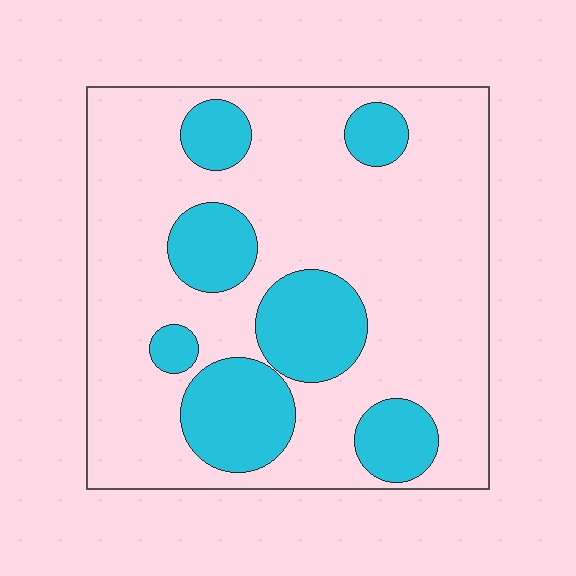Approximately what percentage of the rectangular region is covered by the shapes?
Approximately 25%.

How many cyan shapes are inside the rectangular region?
7.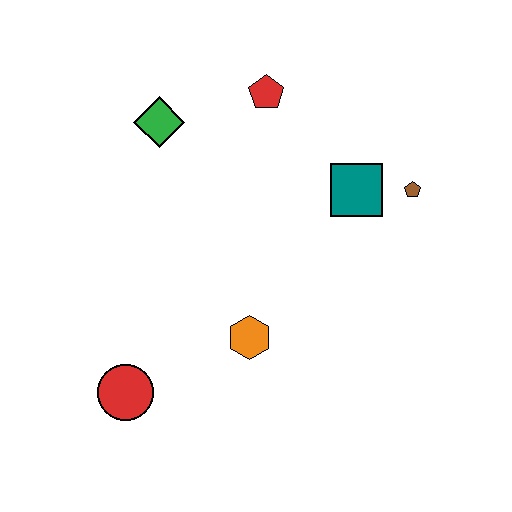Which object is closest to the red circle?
The orange hexagon is closest to the red circle.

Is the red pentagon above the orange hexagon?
Yes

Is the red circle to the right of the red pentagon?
No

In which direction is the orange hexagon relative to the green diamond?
The orange hexagon is below the green diamond.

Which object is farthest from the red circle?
The brown pentagon is farthest from the red circle.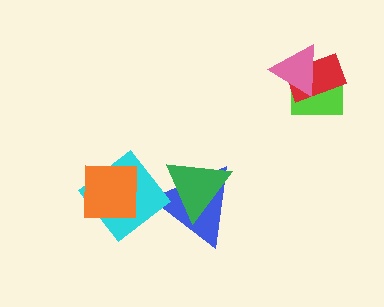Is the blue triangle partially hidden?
Yes, it is partially covered by another shape.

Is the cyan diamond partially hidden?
Yes, it is partially covered by another shape.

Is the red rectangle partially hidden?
Yes, it is partially covered by another shape.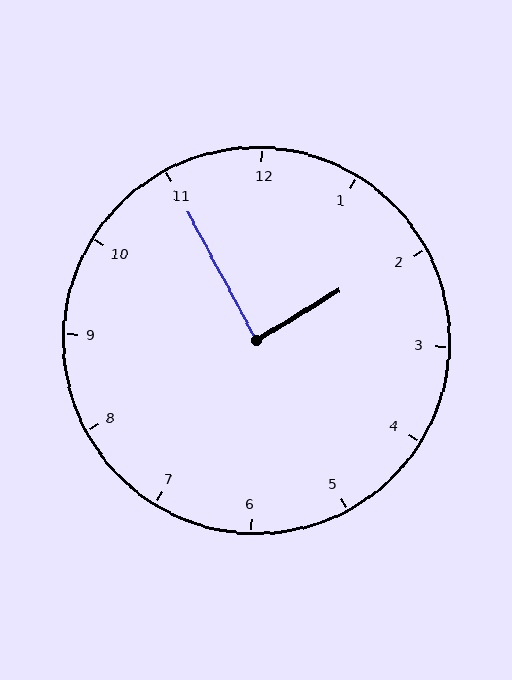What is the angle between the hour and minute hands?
Approximately 88 degrees.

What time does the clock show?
1:55.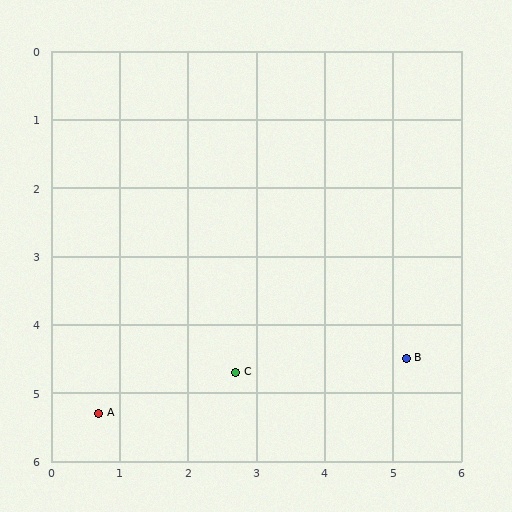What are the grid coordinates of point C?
Point C is at approximately (2.7, 4.7).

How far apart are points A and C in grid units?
Points A and C are about 2.1 grid units apart.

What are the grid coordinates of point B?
Point B is at approximately (5.2, 4.5).